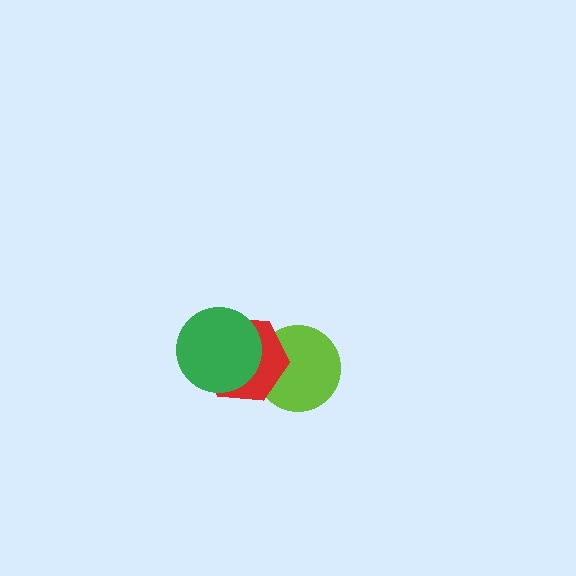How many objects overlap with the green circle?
1 object overlaps with the green circle.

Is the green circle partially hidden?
No, no other shape covers it.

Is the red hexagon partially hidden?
Yes, it is partially covered by another shape.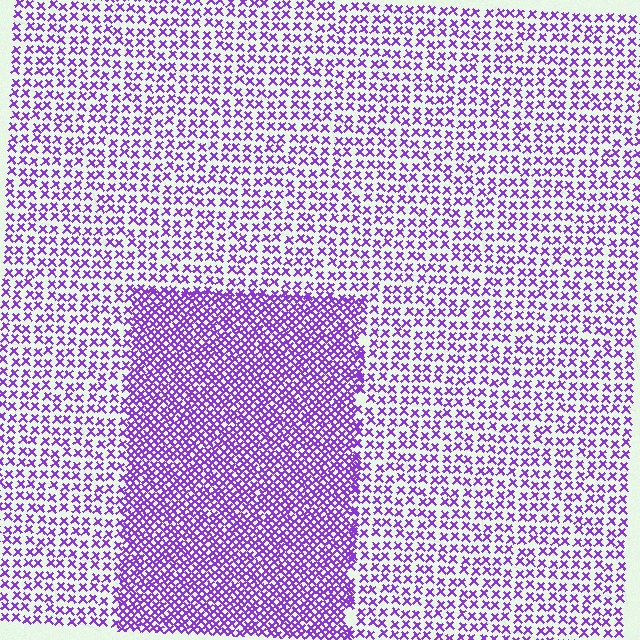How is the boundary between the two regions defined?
The boundary is defined by a change in element density (approximately 2.1x ratio). All elements are the same color, size, and shape.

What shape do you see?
I see a rectangle.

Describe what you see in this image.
The image contains small purple elements arranged at two different densities. A rectangle-shaped region is visible where the elements are more densely packed than the surrounding area.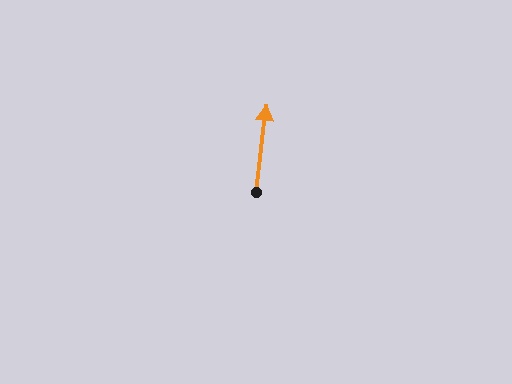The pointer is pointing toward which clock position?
Roughly 12 o'clock.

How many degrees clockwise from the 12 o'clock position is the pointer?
Approximately 7 degrees.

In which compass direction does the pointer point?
North.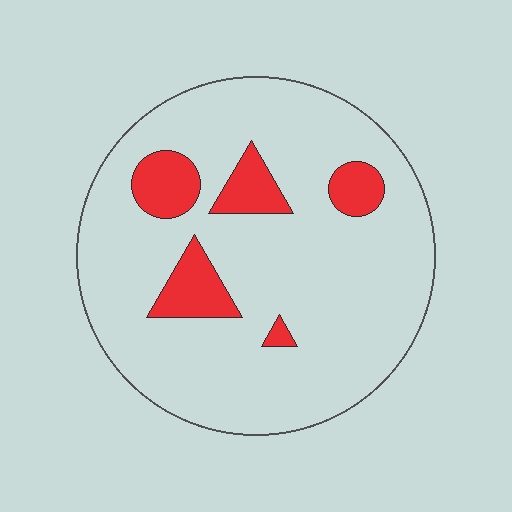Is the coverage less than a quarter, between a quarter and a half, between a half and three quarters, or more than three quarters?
Less than a quarter.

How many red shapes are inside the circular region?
5.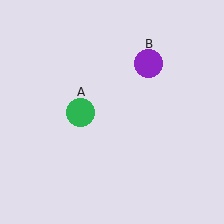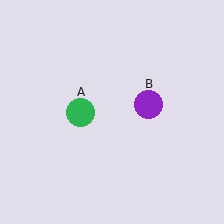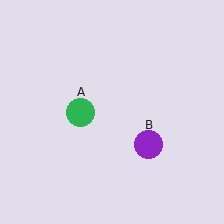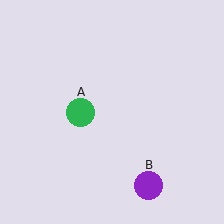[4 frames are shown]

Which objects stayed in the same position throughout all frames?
Green circle (object A) remained stationary.